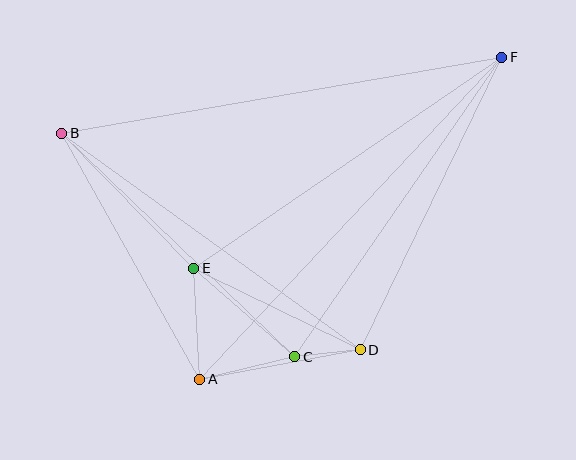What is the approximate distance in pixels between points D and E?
The distance between D and E is approximately 185 pixels.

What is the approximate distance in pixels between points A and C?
The distance between A and C is approximately 98 pixels.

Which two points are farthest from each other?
Points B and F are farthest from each other.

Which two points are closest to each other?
Points C and D are closest to each other.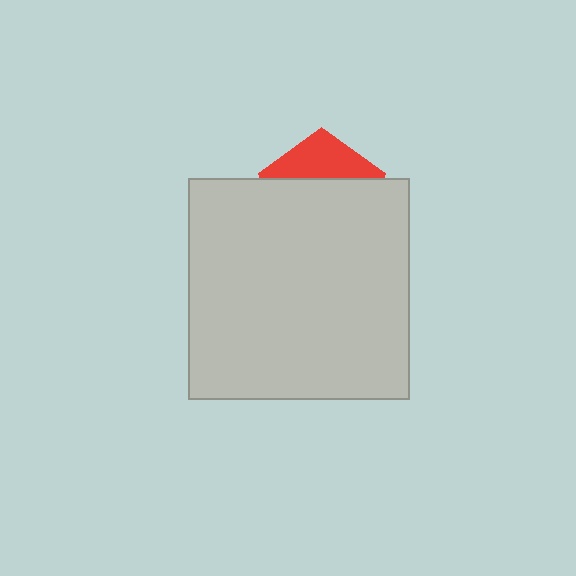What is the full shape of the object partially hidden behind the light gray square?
The partially hidden object is a red pentagon.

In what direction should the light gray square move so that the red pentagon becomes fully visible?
The light gray square should move down. That is the shortest direction to clear the overlap and leave the red pentagon fully visible.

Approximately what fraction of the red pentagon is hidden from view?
Roughly 67% of the red pentagon is hidden behind the light gray square.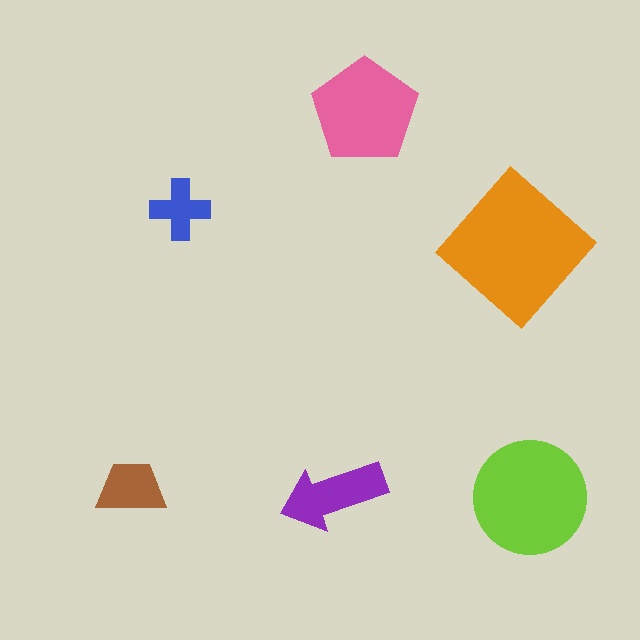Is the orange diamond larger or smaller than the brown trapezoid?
Larger.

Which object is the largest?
The orange diamond.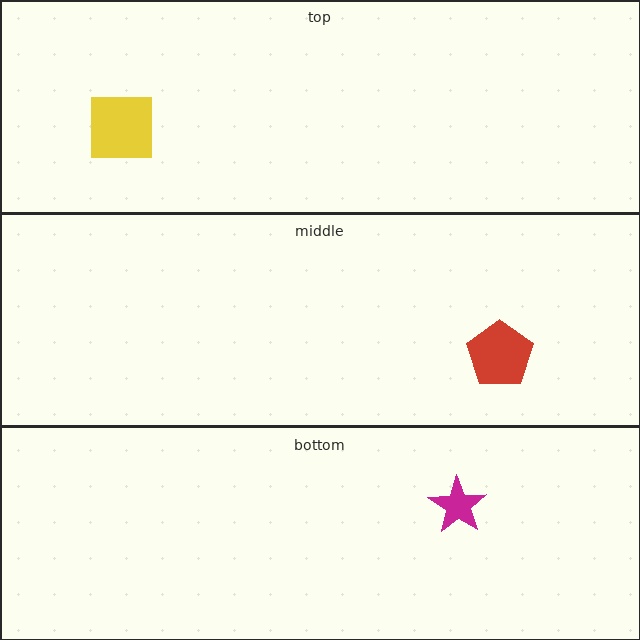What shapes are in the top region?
The yellow square.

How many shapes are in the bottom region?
1.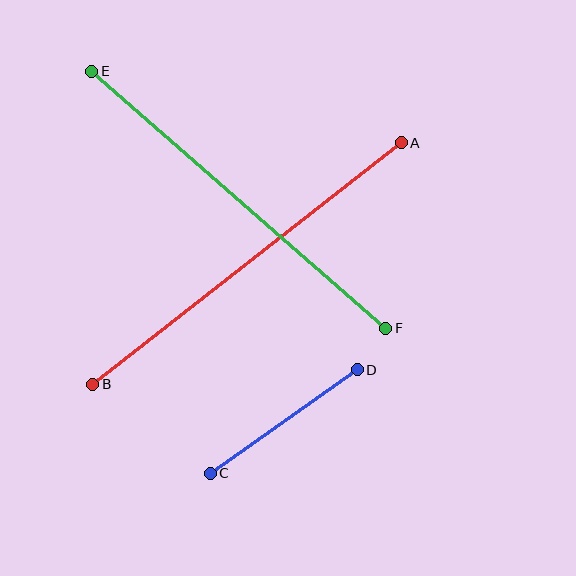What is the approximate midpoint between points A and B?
The midpoint is at approximately (247, 264) pixels.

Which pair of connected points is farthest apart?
Points A and B are farthest apart.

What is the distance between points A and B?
The distance is approximately 391 pixels.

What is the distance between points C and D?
The distance is approximately 180 pixels.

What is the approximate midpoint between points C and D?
The midpoint is at approximately (284, 422) pixels.